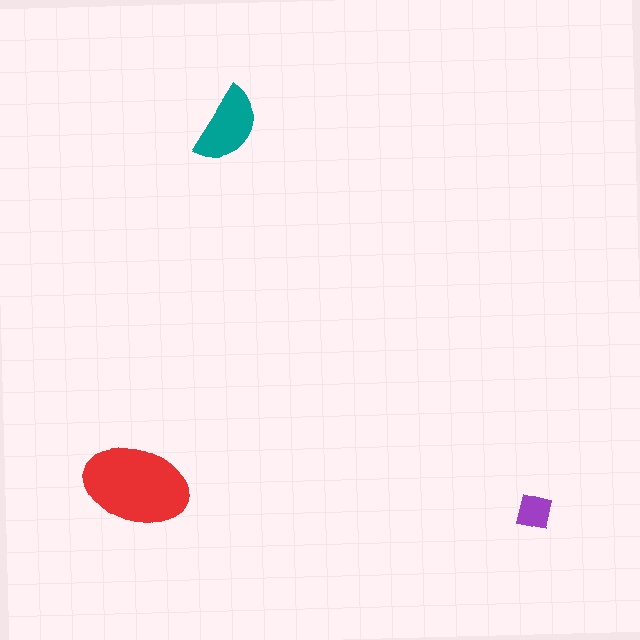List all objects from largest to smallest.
The red ellipse, the teal semicircle, the purple square.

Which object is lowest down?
The purple square is bottommost.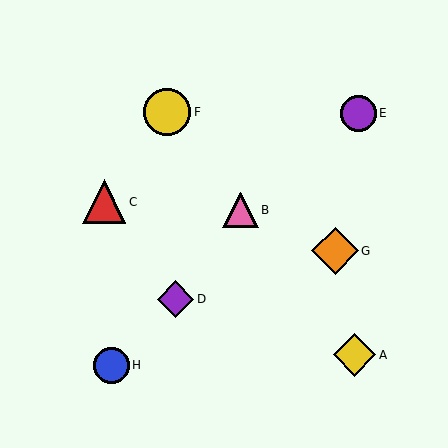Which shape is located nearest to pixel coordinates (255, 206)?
The pink triangle (labeled B) at (240, 210) is nearest to that location.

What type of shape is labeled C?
Shape C is a red triangle.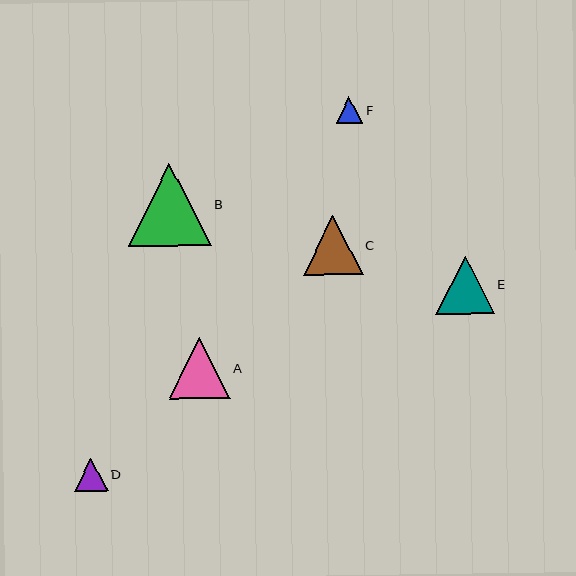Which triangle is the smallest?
Triangle F is the smallest with a size of approximately 26 pixels.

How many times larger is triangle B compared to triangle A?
Triangle B is approximately 1.4 times the size of triangle A.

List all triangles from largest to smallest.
From largest to smallest: B, A, C, E, D, F.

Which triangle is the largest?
Triangle B is the largest with a size of approximately 83 pixels.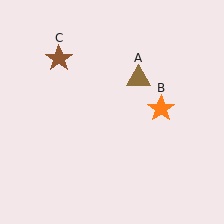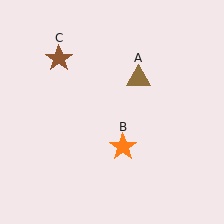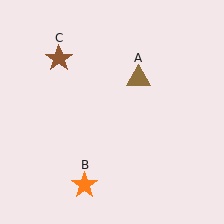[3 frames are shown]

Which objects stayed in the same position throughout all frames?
Brown triangle (object A) and brown star (object C) remained stationary.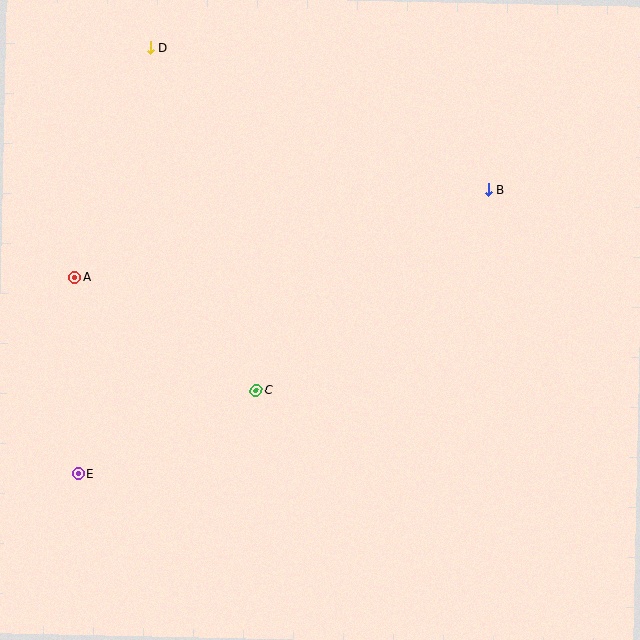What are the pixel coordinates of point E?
Point E is at (78, 474).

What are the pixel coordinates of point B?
Point B is at (488, 189).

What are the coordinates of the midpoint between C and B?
The midpoint between C and B is at (372, 290).